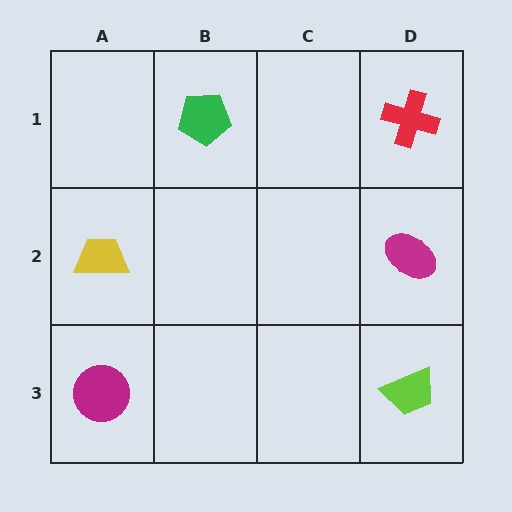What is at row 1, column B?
A green pentagon.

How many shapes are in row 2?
2 shapes.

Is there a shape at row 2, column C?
No, that cell is empty.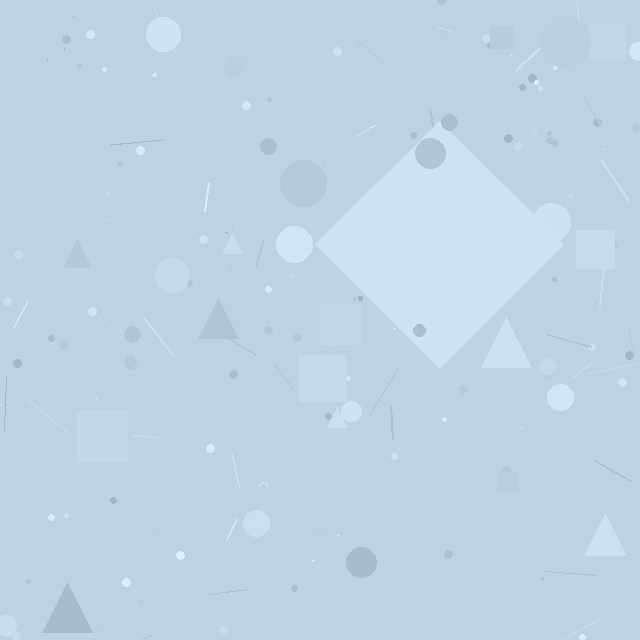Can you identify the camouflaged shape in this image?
The camouflaged shape is a diamond.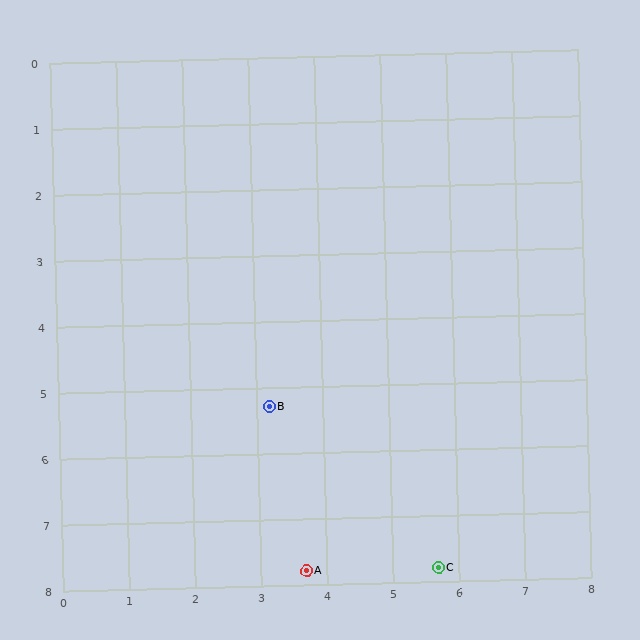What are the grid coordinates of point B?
Point B is at approximately (3.2, 5.3).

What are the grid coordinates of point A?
Point A is at approximately (3.7, 7.8).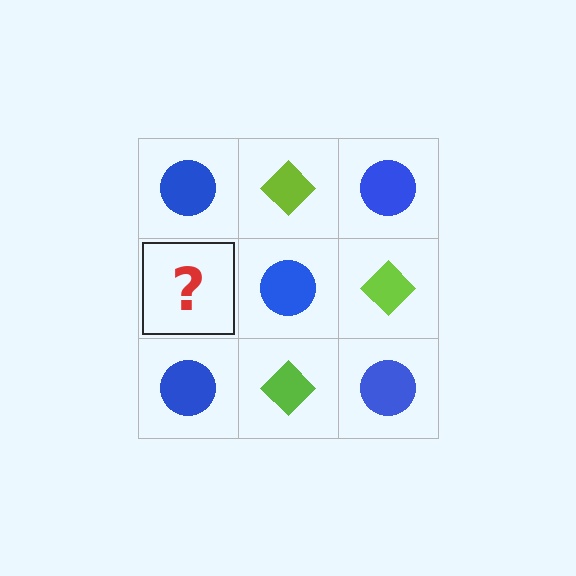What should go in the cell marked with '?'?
The missing cell should contain a lime diamond.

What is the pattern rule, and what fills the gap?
The rule is that it alternates blue circle and lime diamond in a checkerboard pattern. The gap should be filled with a lime diamond.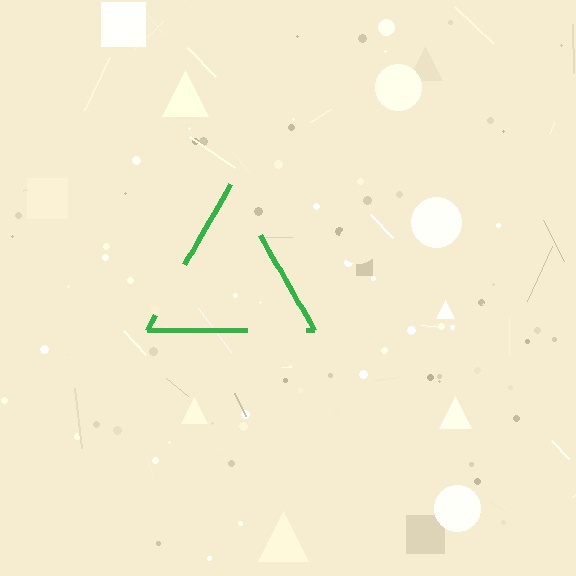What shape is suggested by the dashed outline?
The dashed outline suggests a triangle.